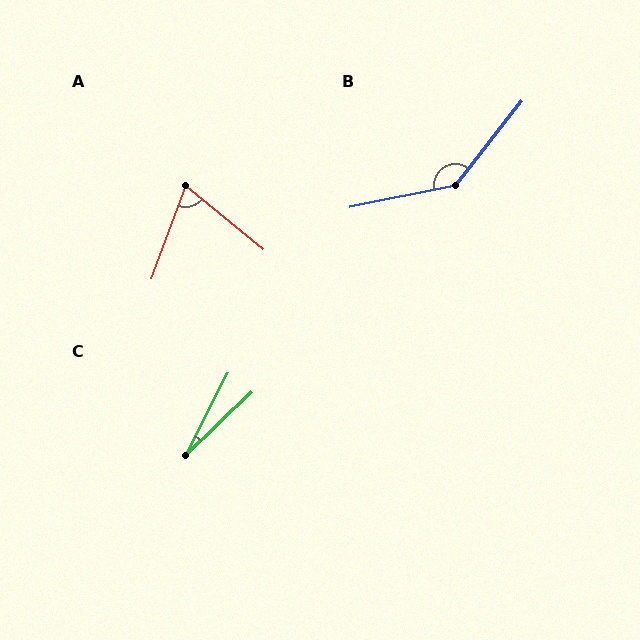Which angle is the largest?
B, at approximately 140 degrees.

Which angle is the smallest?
C, at approximately 19 degrees.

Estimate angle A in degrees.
Approximately 71 degrees.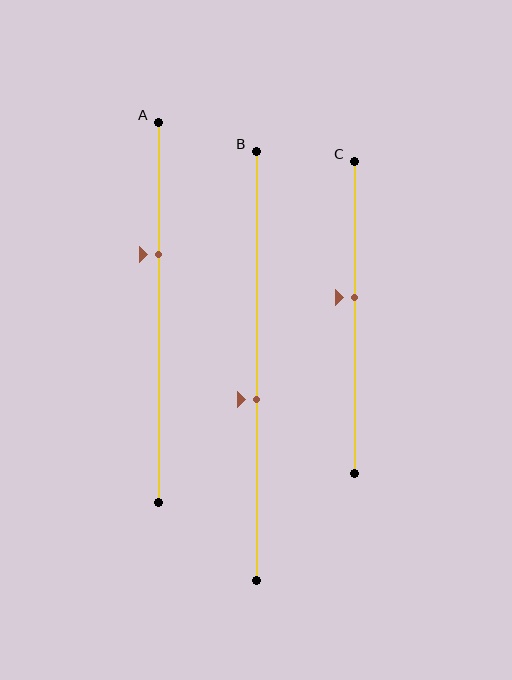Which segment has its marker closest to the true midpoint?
Segment C has its marker closest to the true midpoint.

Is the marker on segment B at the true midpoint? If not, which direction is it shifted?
No, the marker on segment B is shifted downward by about 8% of the segment length.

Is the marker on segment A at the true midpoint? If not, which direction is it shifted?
No, the marker on segment A is shifted upward by about 15% of the segment length.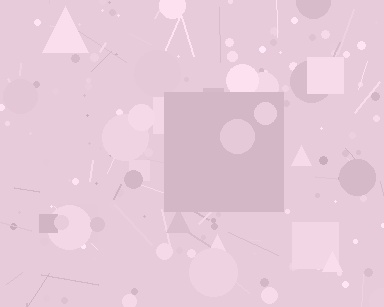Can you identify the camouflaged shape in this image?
The camouflaged shape is a square.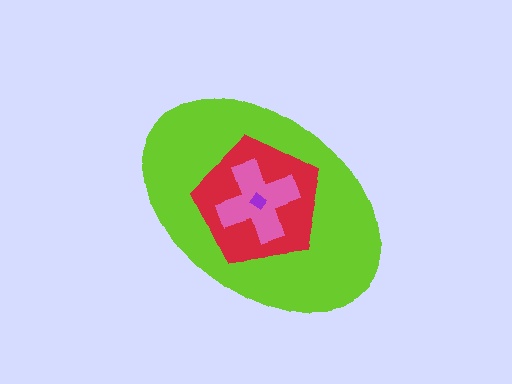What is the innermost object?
The purple diamond.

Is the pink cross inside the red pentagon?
Yes.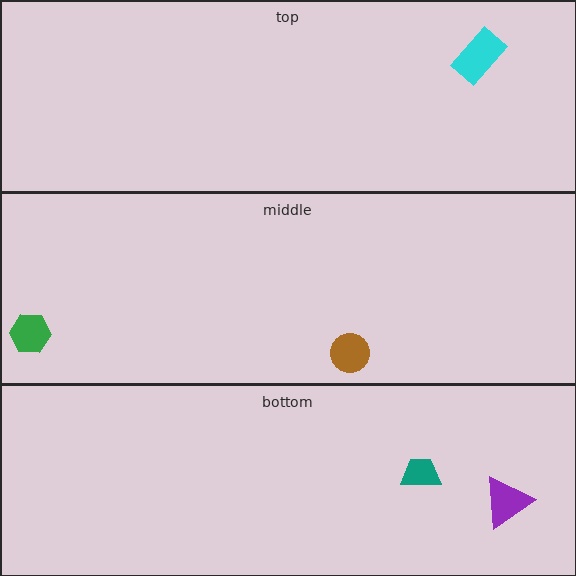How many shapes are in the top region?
1.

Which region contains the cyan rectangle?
The top region.